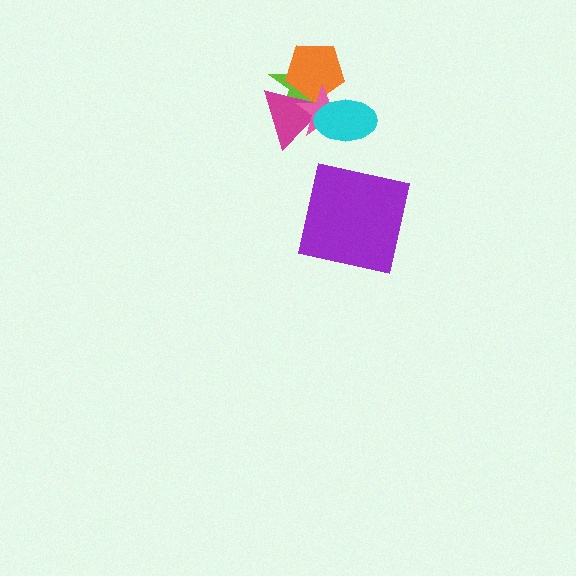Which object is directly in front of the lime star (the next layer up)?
The orange pentagon is directly in front of the lime star.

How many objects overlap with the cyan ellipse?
3 objects overlap with the cyan ellipse.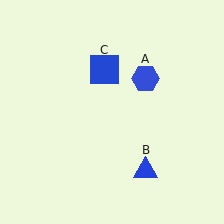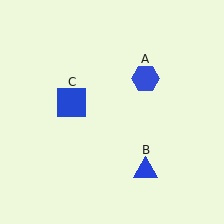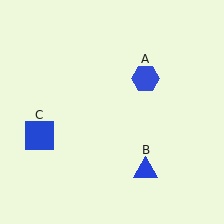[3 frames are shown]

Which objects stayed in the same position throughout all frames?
Blue hexagon (object A) and blue triangle (object B) remained stationary.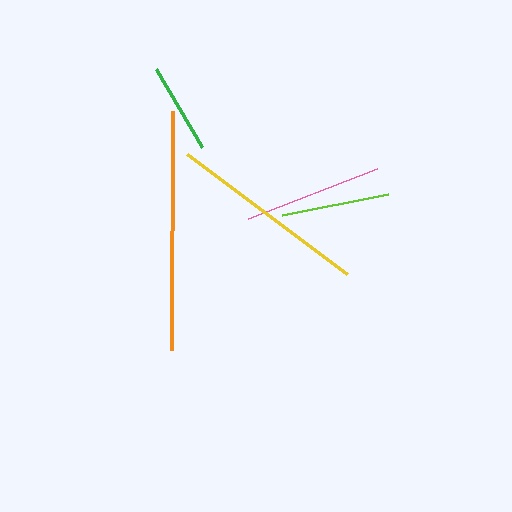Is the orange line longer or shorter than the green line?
The orange line is longer than the green line.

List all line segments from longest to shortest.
From longest to shortest: orange, yellow, pink, lime, green.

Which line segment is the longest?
The orange line is the longest at approximately 239 pixels.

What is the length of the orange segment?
The orange segment is approximately 239 pixels long.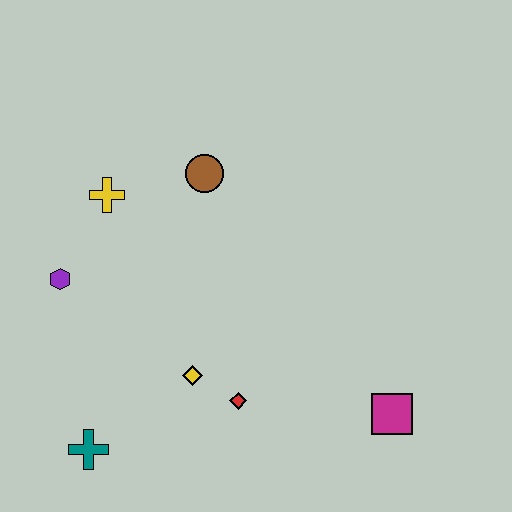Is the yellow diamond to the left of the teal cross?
No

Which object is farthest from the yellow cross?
The magenta square is farthest from the yellow cross.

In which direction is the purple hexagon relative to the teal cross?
The purple hexagon is above the teal cross.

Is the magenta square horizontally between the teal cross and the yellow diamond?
No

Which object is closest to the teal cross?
The yellow diamond is closest to the teal cross.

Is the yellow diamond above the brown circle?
No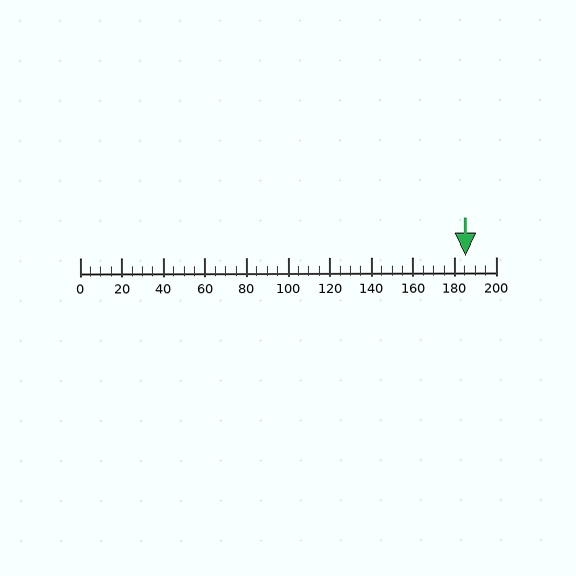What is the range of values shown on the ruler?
The ruler shows values from 0 to 200.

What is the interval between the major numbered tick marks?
The major tick marks are spaced 20 units apart.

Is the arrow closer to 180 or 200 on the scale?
The arrow is closer to 180.